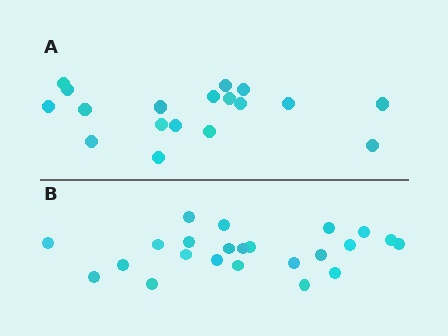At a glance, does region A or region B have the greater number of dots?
Region B (the bottom region) has more dots.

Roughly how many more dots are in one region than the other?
Region B has about 5 more dots than region A.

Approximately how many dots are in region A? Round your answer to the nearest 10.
About 20 dots. (The exact count is 18, which rounds to 20.)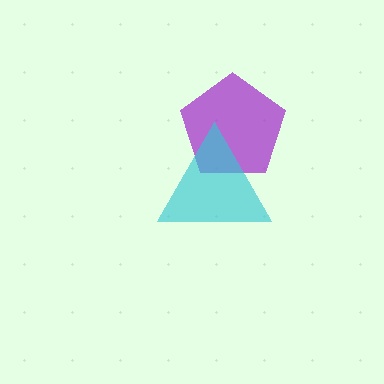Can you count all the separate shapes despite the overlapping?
Yes, there are 2 separate shapes.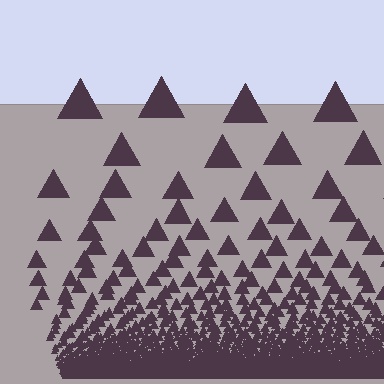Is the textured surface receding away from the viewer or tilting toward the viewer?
The surface appears to tilt toward the viewer. Texture elements get larger and sparser toward the top.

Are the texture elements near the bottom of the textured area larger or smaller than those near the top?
Smaller. The gradient is inverted — elements near the bottom are smaller and denser.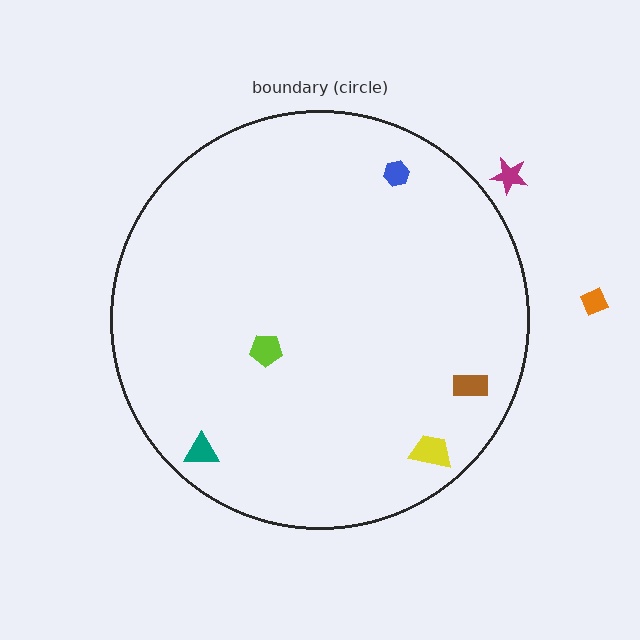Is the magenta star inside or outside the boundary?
Outside.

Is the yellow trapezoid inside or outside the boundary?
Inside.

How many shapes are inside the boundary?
5 inside, 2 outside.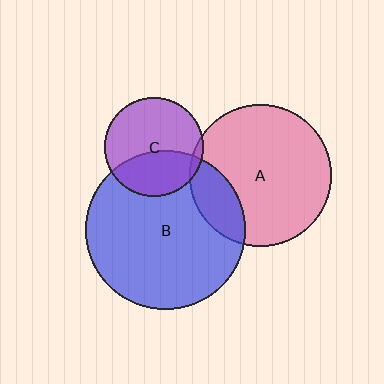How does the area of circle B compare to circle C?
Approximately 2.6 times.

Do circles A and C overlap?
Yes.